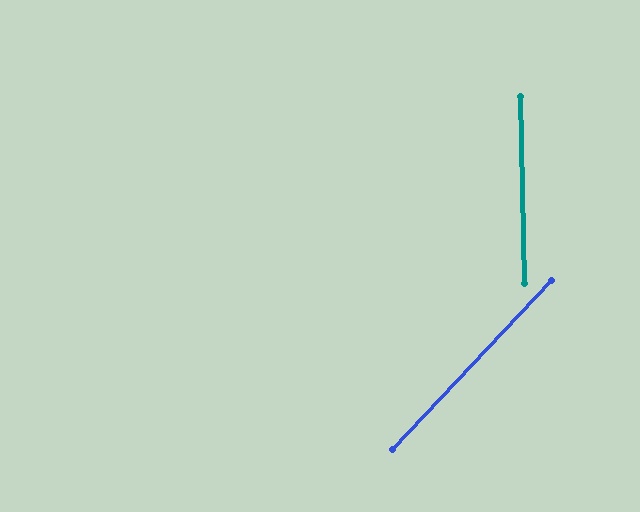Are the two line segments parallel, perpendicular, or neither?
Neither parallel nor perpendicular — they differ by about 45°.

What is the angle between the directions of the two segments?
Approximately 45 degrees.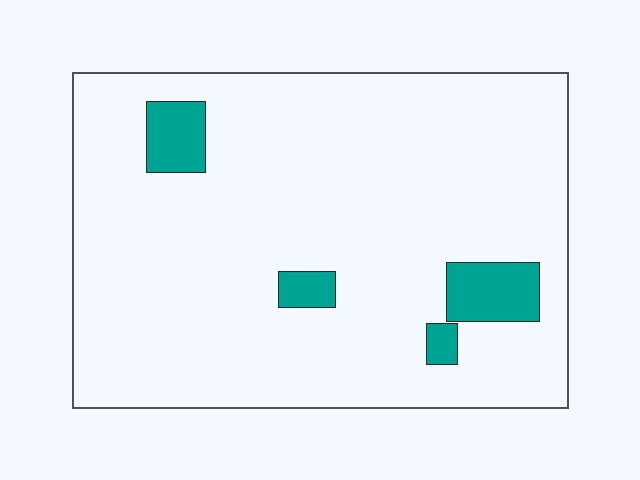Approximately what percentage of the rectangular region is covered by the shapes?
Approximately 10%.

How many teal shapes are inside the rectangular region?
4.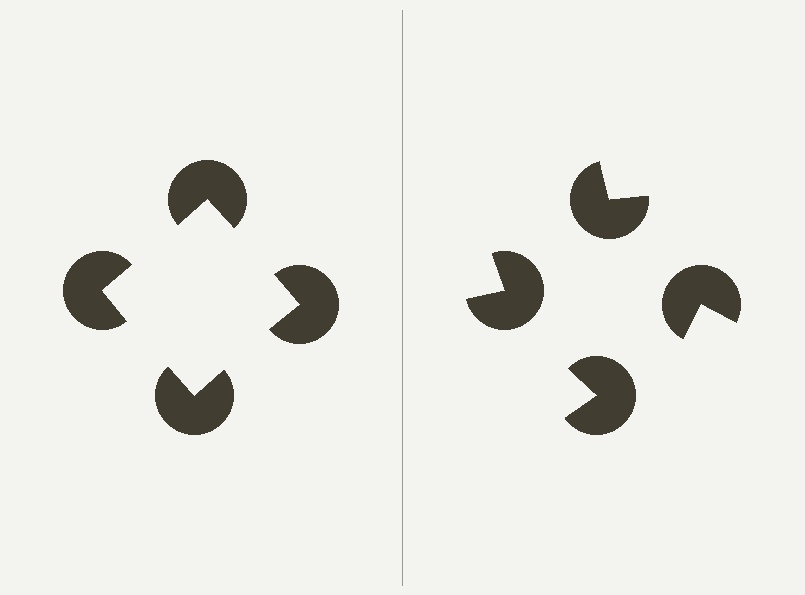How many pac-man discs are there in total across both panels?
8 — 4 on each side.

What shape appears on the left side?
An illusory square.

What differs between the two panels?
The pac-man discs are positioned identically on both sides; only the wedge orientations differ. On the left they align to a square; on the right they are misaligned.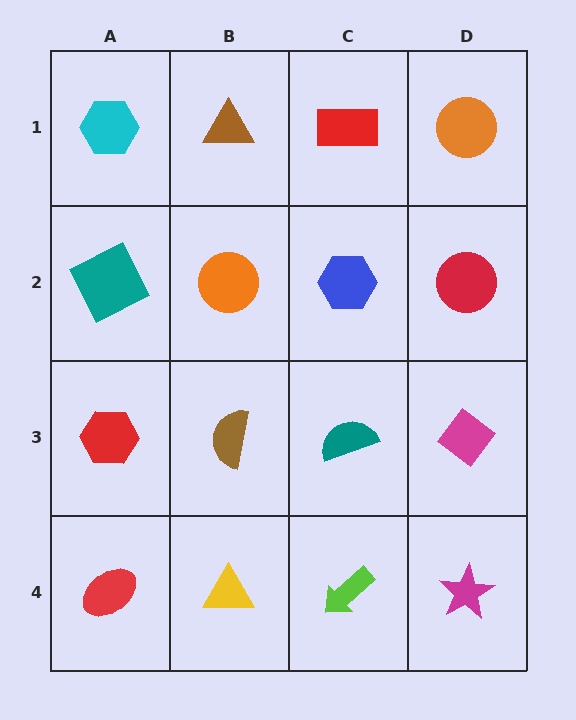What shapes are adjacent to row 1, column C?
A blue hexagon (row 2, column C), a brown triangle (row 1, column B), an orange circle (row 1, column D).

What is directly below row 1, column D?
A red circle.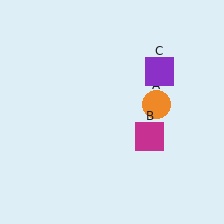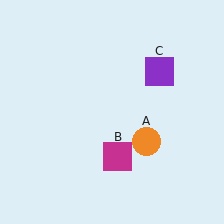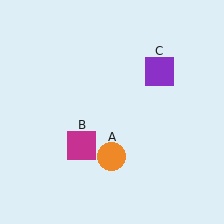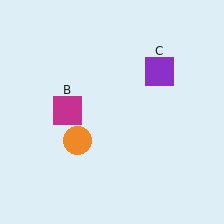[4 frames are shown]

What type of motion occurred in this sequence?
The orange circle (object A), magenta square (object B) rotated clockwise around the center of the scene.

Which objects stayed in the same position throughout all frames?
Purple square (object C) remained stationary.